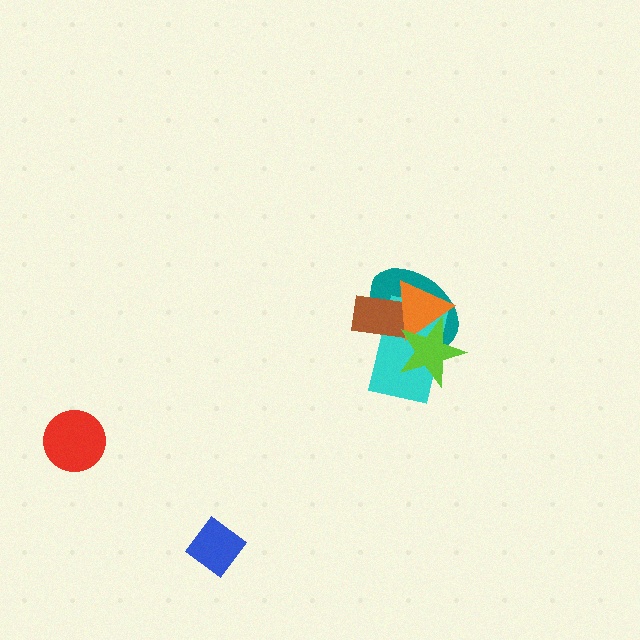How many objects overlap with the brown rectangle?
4 objects overlap with the brown rectangle.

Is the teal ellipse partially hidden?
Yes, it is partially covered by another shape.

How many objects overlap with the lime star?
4 objects overlap with the lime star.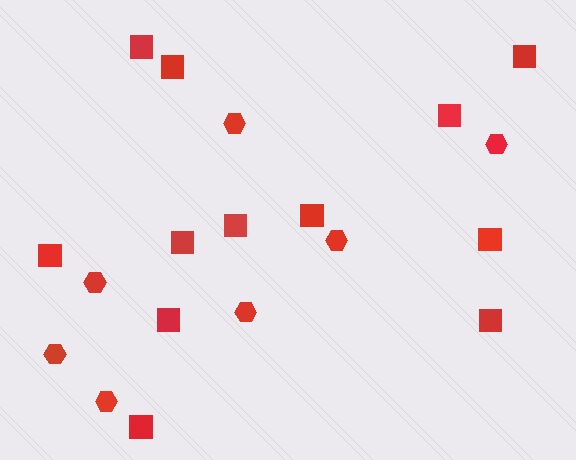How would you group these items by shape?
There are 2 groups: one group of squares (12) and one group of hexagons (7).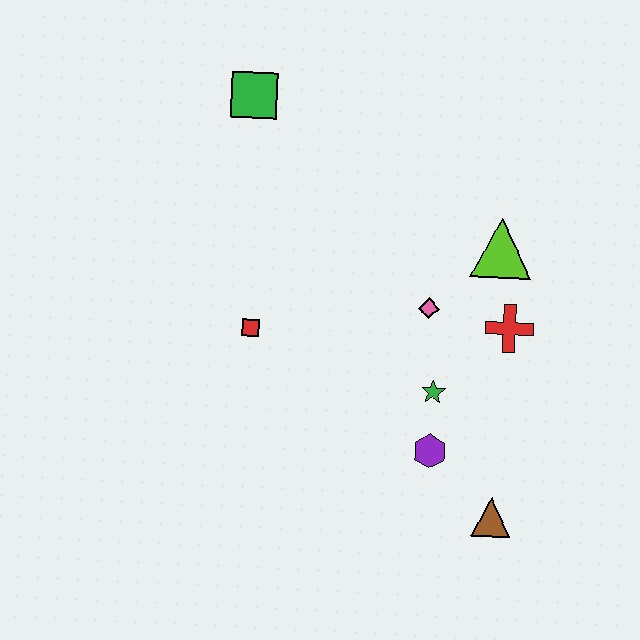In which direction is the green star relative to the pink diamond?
The green star is below the pink diamond.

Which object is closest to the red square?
The pink diamond is closest to the red square.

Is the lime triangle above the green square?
No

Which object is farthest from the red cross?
The green square is farthest from the red cross.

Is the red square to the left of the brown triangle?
Yes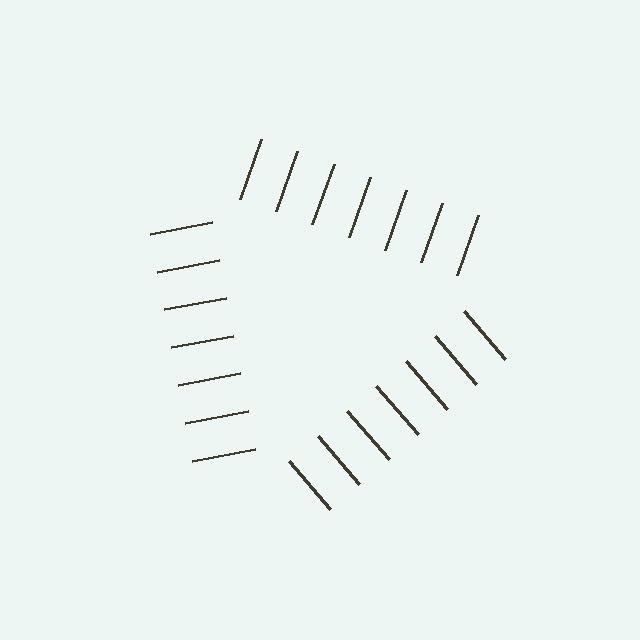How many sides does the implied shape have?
3 sides — the line-ends trace a triangle.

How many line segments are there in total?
21 — 7 along each of the 3 edges.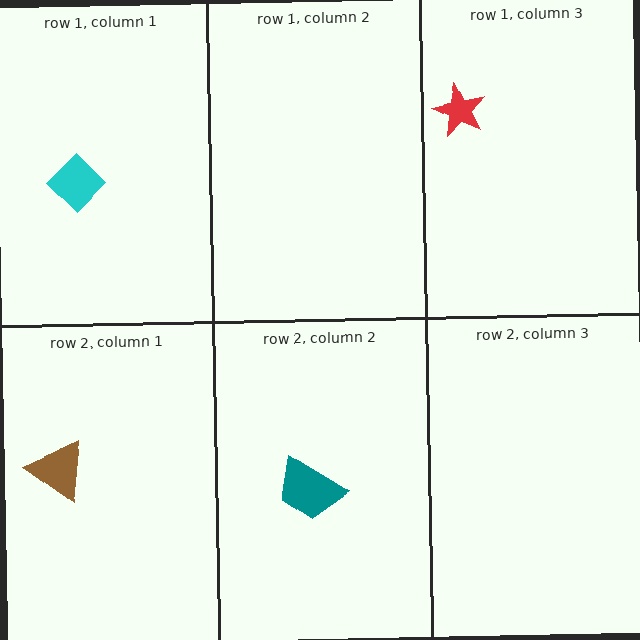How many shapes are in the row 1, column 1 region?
1.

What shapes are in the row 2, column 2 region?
The teal trapezoid.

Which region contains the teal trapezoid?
The row 2, column 2 region.